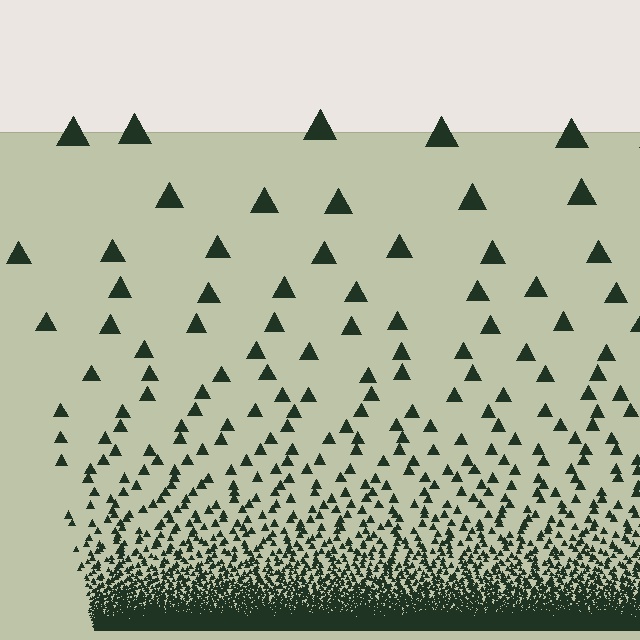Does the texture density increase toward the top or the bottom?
Density increases toward the bottom.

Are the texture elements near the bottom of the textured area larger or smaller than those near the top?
Smaller. The gradient is inverted — elements near the bottom are smaller and denser.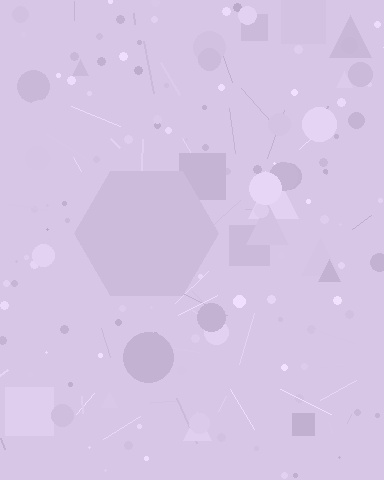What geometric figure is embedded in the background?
A hexagon is embedded in the background.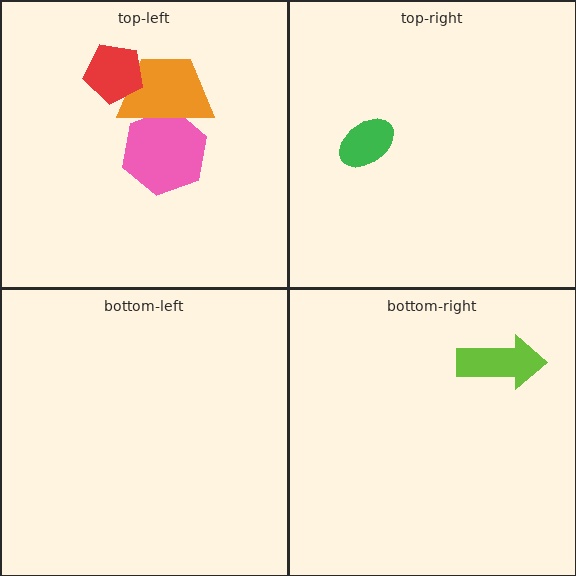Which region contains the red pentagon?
The top-left region.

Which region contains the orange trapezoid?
The top-left region.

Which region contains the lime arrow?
The bottom-right region.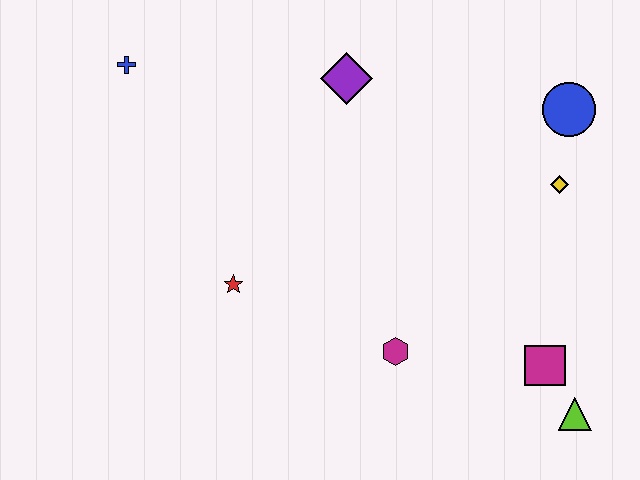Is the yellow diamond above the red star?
Yes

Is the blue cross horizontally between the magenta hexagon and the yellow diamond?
No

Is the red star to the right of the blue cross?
Yes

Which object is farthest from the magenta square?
The blue cross is farthest from the magenta square.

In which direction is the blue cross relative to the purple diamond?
The blue cross is to the left of the purple diamond.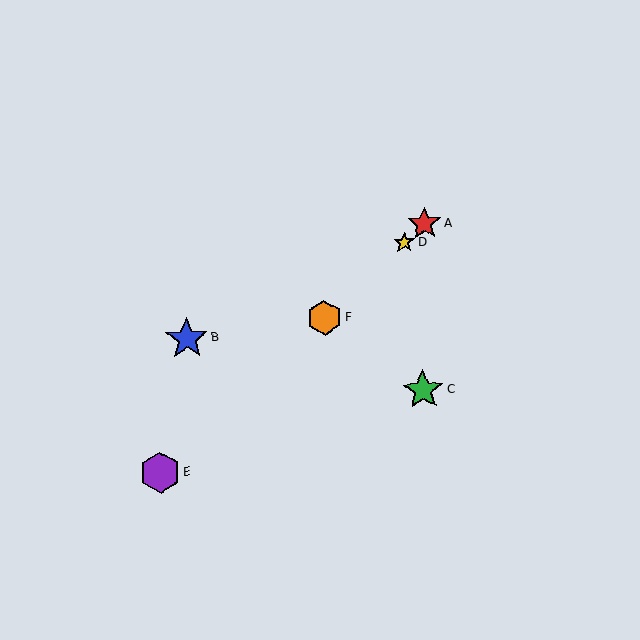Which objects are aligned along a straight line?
Objects A, D, E, F are aligned along a straight line.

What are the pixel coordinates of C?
Object C is at (423, 390).